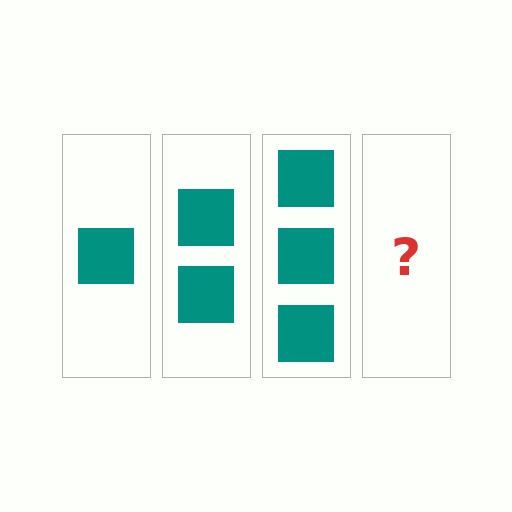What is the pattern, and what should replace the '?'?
The pattern is that each step adds one more square. The '?' should be 4 squares.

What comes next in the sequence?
The next element should be 4 squares.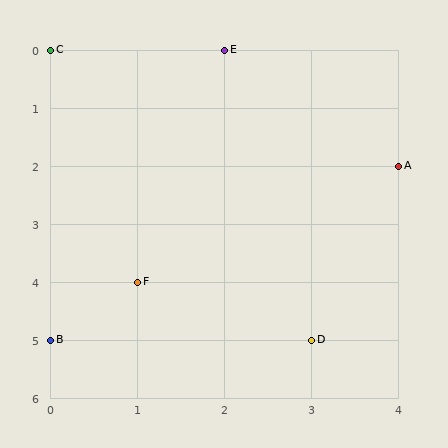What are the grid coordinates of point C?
Point C is at grid coordinates (0, 0).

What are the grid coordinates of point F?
Point F is at grid coordinates (1, 4).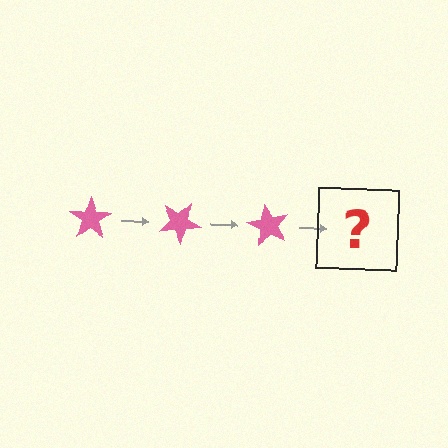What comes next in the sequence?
The next element should be a pink star rotated 90 degrees.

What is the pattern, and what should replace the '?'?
The pattern is that the star rotates 30 degrees each step. The '?' should be a pink star rotated 90 degrees.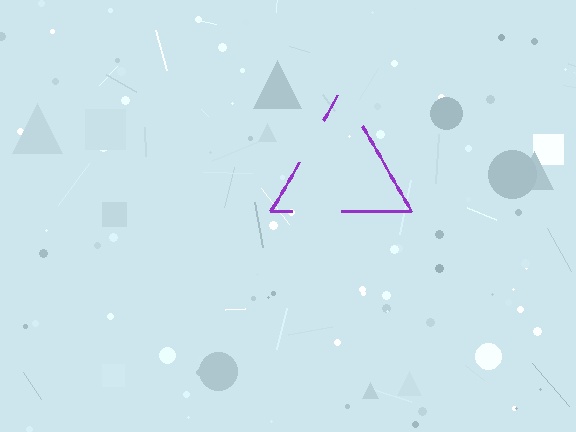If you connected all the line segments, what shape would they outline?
They would outline a triangle.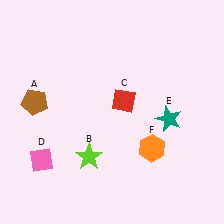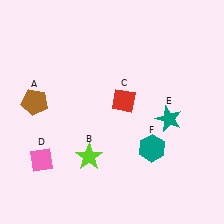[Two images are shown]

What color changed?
The hexagon (F) changed from orange in Image 1 to teal in Image 2.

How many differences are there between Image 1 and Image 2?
There is 1 difference between the two images.